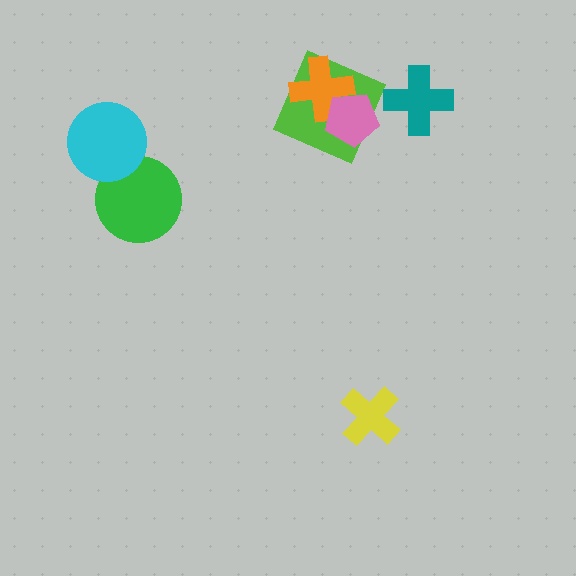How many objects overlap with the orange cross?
2 objects overlap with the orange cross.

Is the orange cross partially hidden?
Yes, it is partially covered by another shape.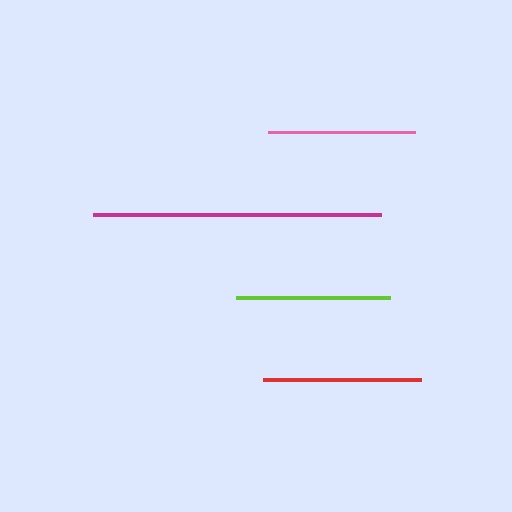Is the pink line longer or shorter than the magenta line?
The magenta line is longer than the pink line.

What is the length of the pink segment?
The pink segment is approximately 146 pixels long.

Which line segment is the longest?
The magenta line is the longest at approximately 288 pixels.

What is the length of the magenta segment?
The magenta segment is approximately 288 pixels long.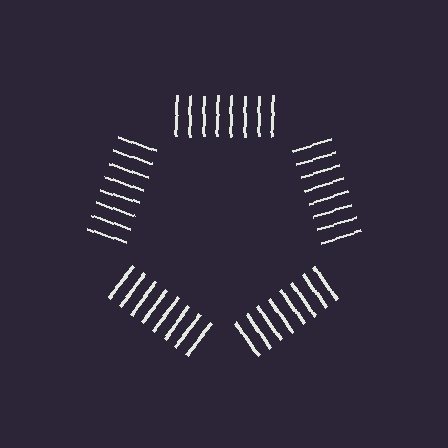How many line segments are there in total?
40 — 8 along each of the 5 edges.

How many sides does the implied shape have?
5 sides — the line-ends trace a pentagon.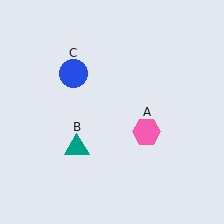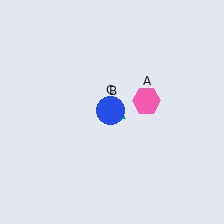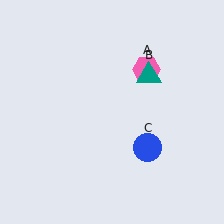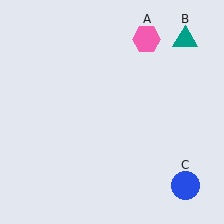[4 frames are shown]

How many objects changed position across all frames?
3 objects changed position: pink hexagon (object A), teal triangle (object B), blue circle (object C).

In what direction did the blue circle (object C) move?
The blue circle (object C) moved down and to the right.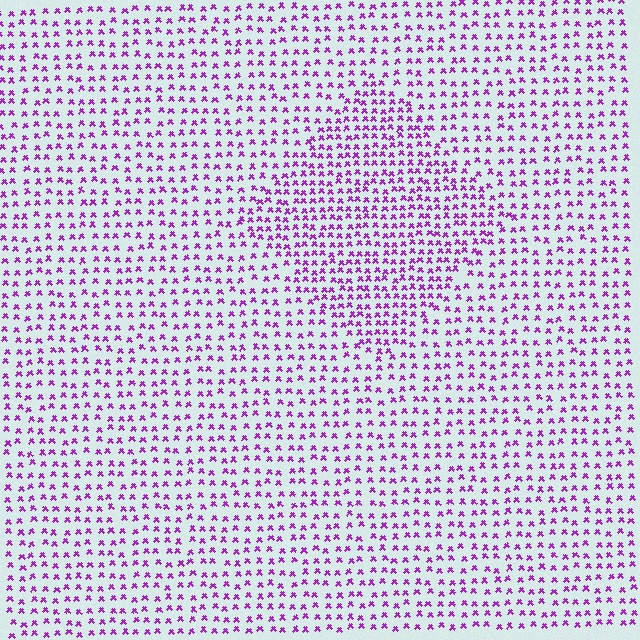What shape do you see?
I see a diamond.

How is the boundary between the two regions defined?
The boundary is defined by a change in element density (approximately 1.6x ratio). All elements are the same color, size, and shape.